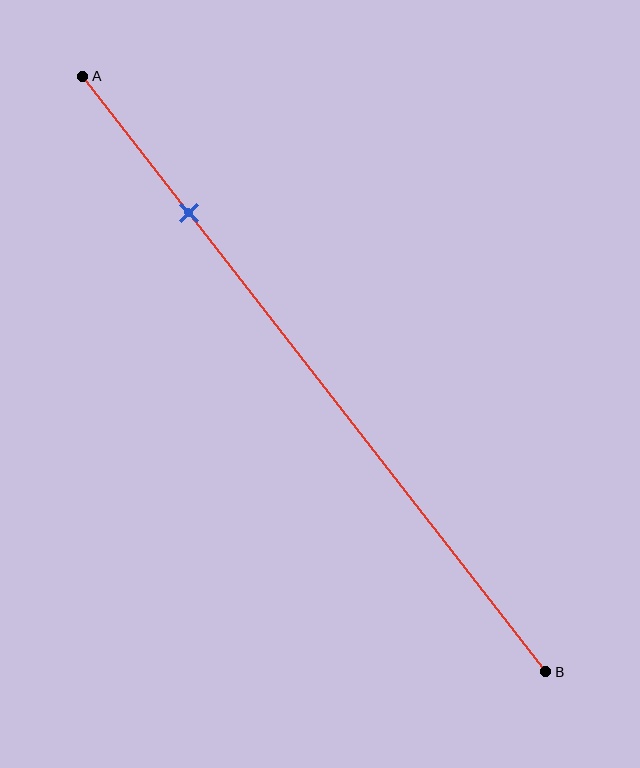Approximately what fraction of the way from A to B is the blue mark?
The blue mark is approximately 25% of the way from A to B.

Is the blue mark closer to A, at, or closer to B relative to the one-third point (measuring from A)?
The blue mark is closer to point A than the one-third point of segment AB.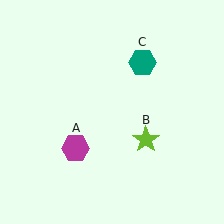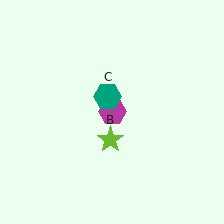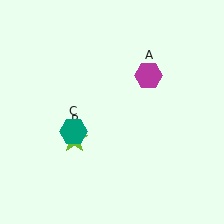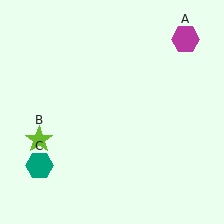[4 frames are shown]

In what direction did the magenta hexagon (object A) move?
The magenta hexagon (object A) moved up and to the right.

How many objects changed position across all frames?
3 objects changed position: magenta hexagon (object A), lime star (object B), teal hexagon (object C).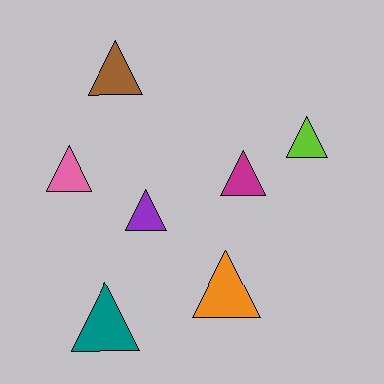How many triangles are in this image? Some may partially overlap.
There are 7 triangles.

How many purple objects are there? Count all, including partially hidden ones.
There is 1 purple object.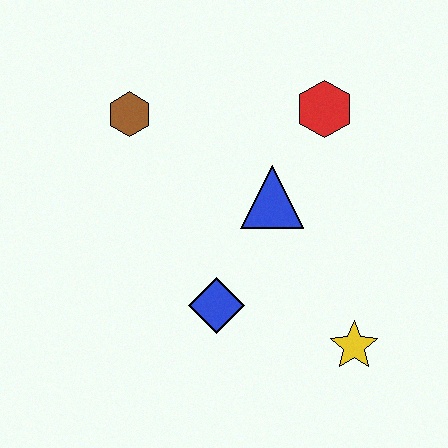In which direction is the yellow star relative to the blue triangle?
The yellow star is below the blue triangle.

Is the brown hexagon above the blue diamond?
Yes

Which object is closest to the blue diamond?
The blue triangle is closest to the blue diamond.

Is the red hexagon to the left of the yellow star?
Yes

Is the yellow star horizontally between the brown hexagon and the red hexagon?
No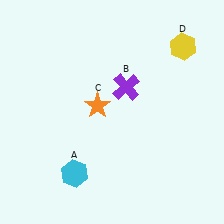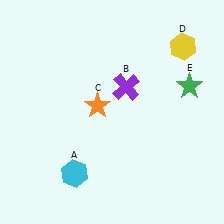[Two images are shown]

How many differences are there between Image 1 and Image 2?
There is 1 difference between the two images.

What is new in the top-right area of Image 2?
A green star (E) was added in the top-right area of Image 2.